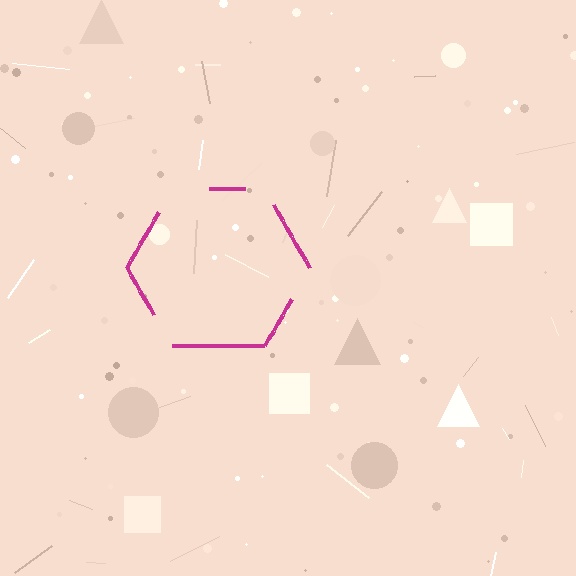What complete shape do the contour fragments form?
The contour fragments form a hexagon.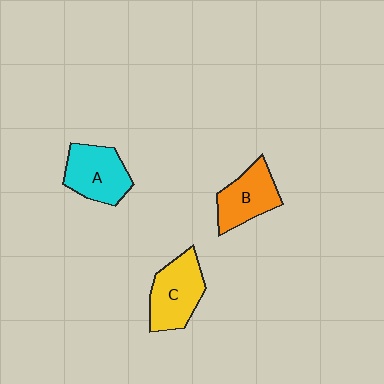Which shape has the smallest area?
Shape B (orange).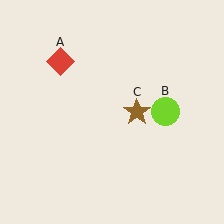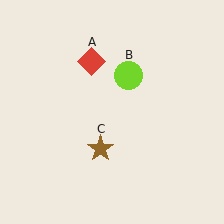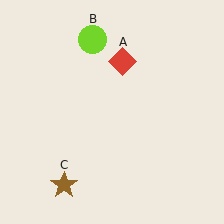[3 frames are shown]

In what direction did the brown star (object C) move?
The brown star (object C) moved down and to the left.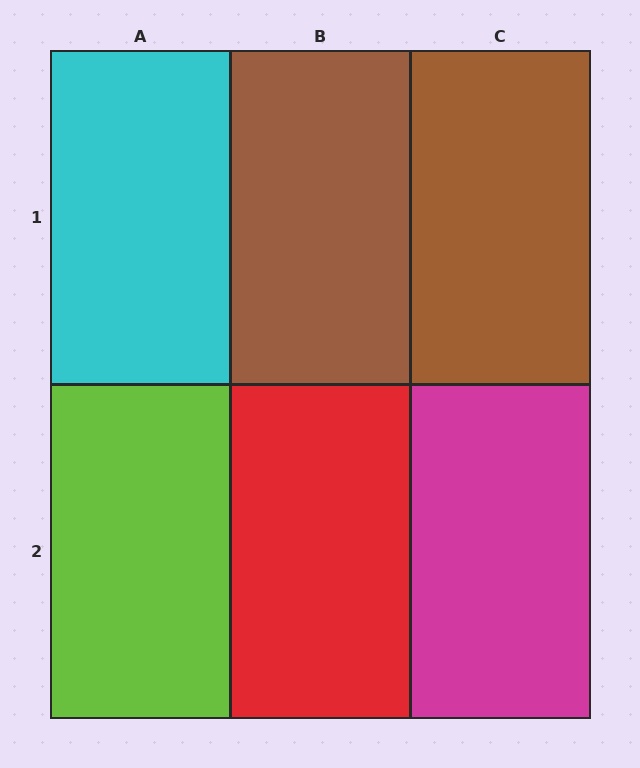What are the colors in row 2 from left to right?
Lime, red, magenta.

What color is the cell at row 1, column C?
Brown.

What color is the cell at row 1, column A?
Cyan.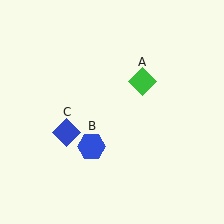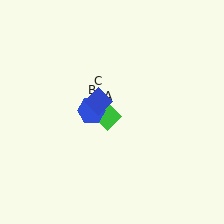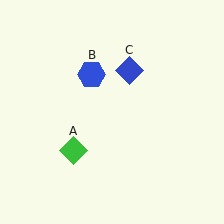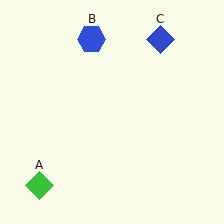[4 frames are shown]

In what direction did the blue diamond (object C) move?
The blue diamond (object C) moved up and to the right.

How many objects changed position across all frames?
3 objects changed position: green diamond (object A), blue hexagon (object B), blue diamond (object C).